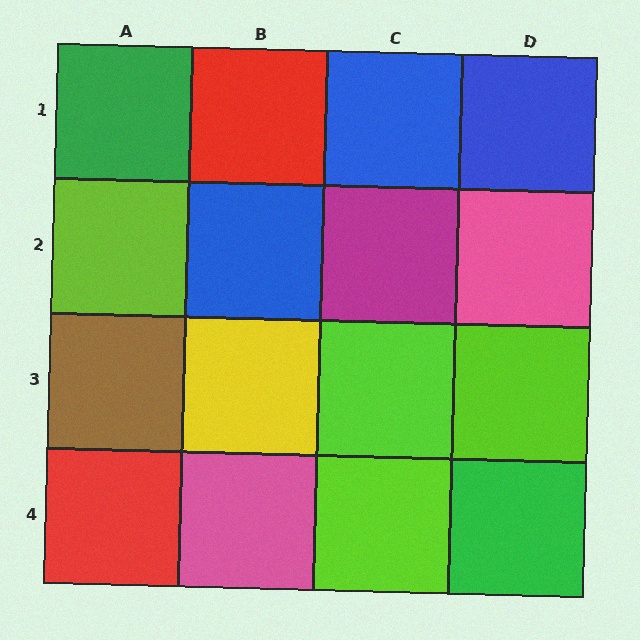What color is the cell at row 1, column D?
Blue.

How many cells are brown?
1 cell is brown.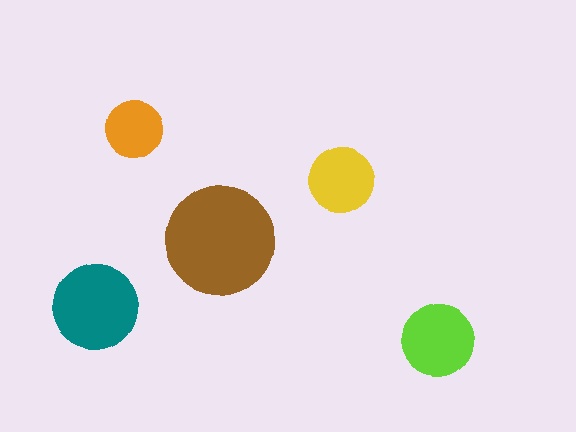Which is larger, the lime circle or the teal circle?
The teal one.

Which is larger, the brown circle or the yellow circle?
The brown one.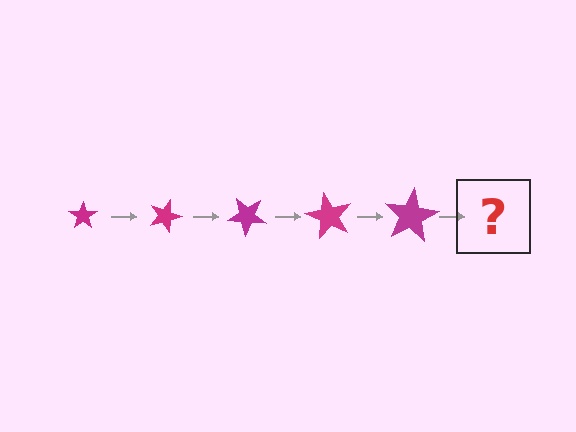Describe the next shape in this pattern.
It should be a star, larger than the previous one and rotated 100 degrees from the start.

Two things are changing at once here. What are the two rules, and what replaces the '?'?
The two rules are that the star grows larger each step and it rotates 20 degrees each step. The '?' should be a star, larger than the previous one and rotated 100 degrees from the start.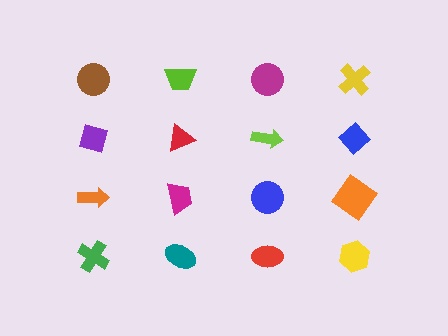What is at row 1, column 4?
A yellow cross.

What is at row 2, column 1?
A purple diamond.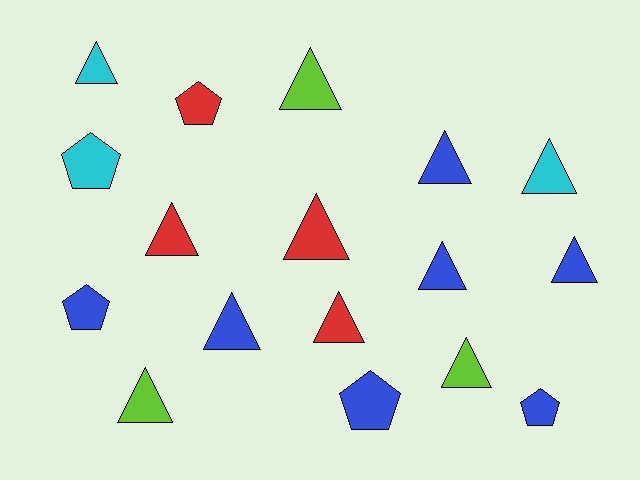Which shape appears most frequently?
Triangle, with 12 objects.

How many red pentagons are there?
There is 1 red pentagon.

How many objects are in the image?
There are 17 objects.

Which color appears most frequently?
Blue, with 7 objects.